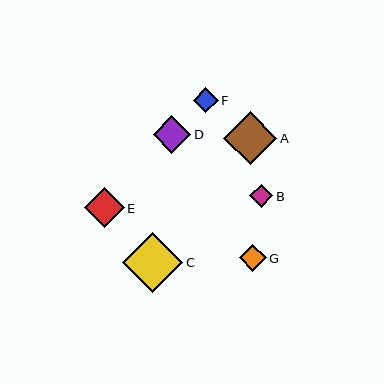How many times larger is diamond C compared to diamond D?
Diamond C is approximately 1.6 times the size of diamond D.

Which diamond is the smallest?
Diamond B is the smallest with a size of approximately 23 pixels.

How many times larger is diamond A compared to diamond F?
Diamond A is approximately 2.1 times the size of diamond F.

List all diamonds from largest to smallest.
From largest to smallest: C, A, E, D, G, F, B.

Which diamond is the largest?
Diamond C is the largest with a size of approximately 61 pixels.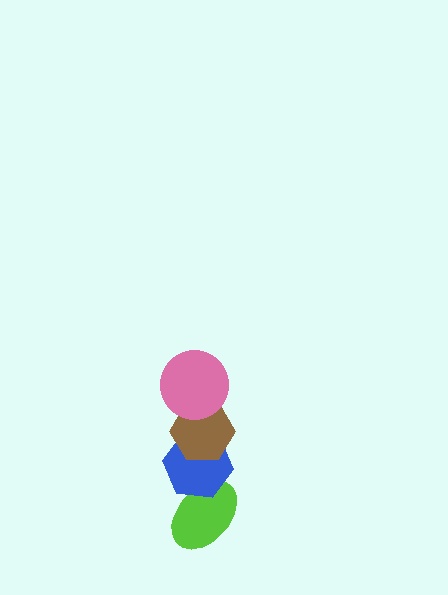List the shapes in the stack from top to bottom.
From top to bottom: the pink circle, the brown hexagon, the blue hexagon, the lime ellipse.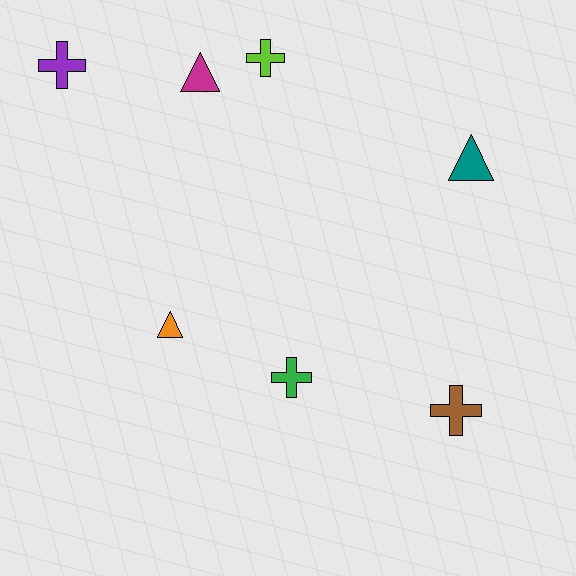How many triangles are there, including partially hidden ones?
There are 3 triangles.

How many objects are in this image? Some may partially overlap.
There are 7 objects.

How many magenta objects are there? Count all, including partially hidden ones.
There is 1 magenta object.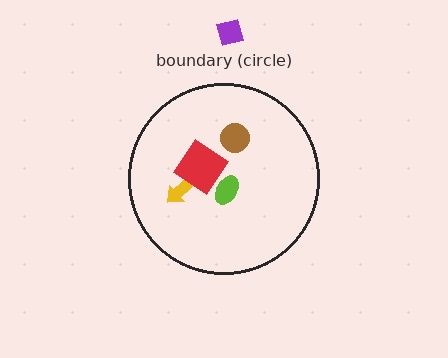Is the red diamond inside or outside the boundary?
Inside.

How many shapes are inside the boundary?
4 inside, 1 outside.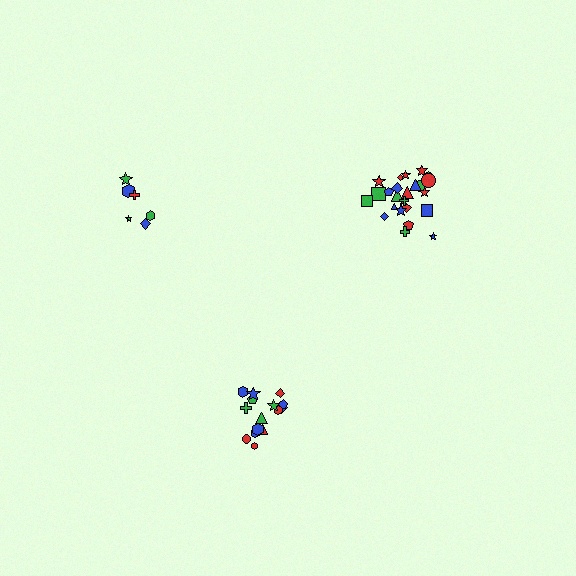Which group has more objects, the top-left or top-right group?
The top-right group.